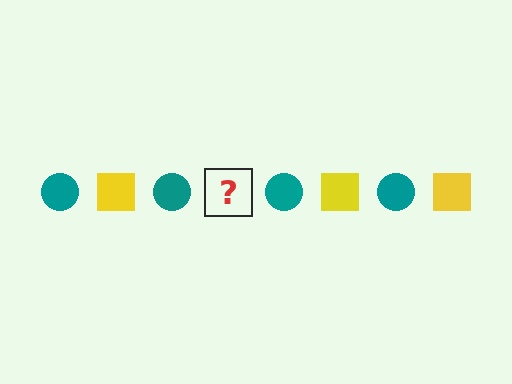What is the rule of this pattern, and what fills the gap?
The rule is that the pattern alternates between teal circle and yellow square. The gap should be filled with a yellow square.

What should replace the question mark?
The question mark should be replaced with a yellow square.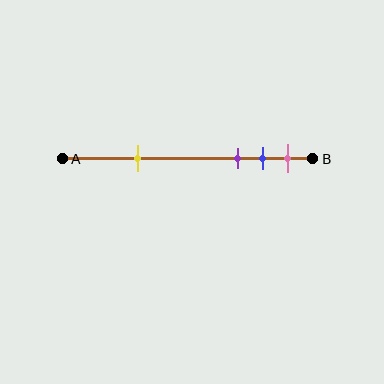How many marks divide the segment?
There are 4 marks dividing the segment.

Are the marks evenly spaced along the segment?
No, the marks are not evenly spaced.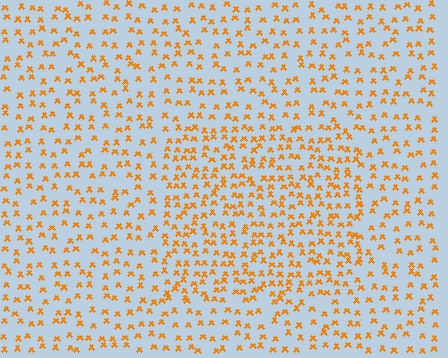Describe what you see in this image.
The image contains small orange elements arranged at two different densities. A rectangle-shaped region is visible where the elements are more densely packed than the surrounding area.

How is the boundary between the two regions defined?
The boundary is defined by a change in element density (approximately 1.6x ratio). All elements are the same color, size, and shape.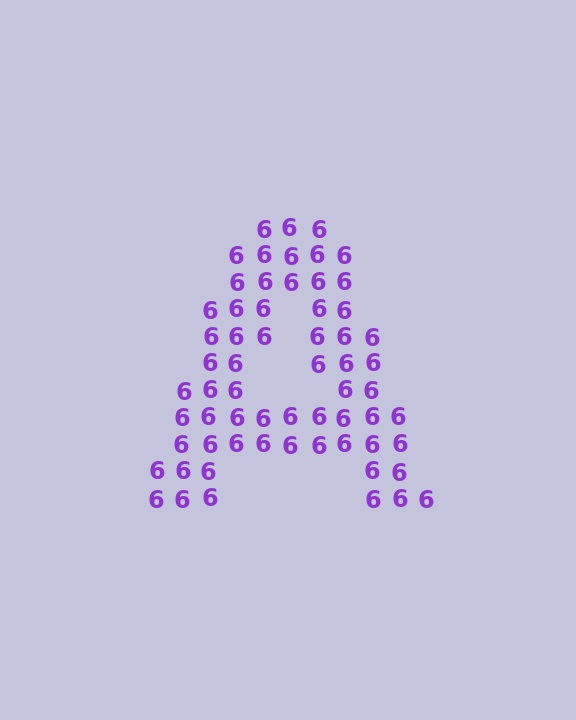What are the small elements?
The small elements are digit 6's.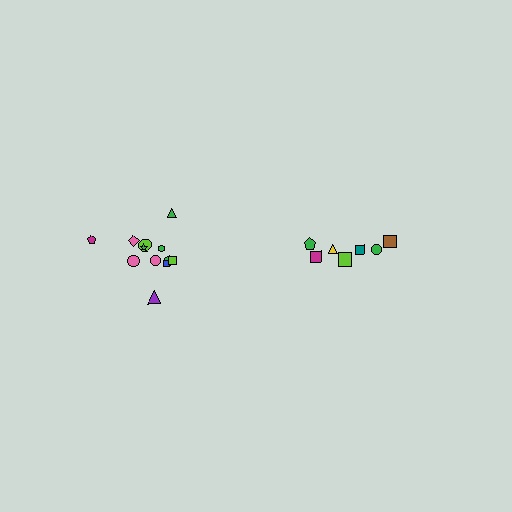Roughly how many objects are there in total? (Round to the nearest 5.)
Roughly 20 objects in total.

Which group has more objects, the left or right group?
The left group.